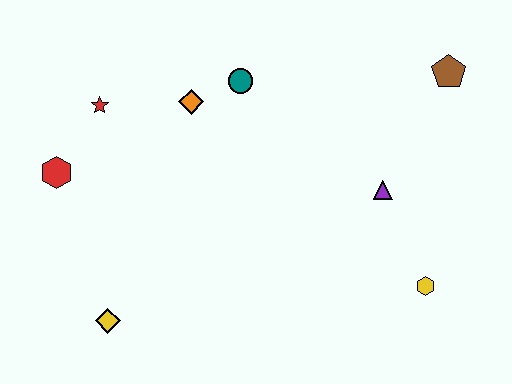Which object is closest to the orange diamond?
The teal circle is closest to the orange diamond.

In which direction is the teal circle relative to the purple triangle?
The teal circle is to the left of the purple triangle.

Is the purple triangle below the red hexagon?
Yes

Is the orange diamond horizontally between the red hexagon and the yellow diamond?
No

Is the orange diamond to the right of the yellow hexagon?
No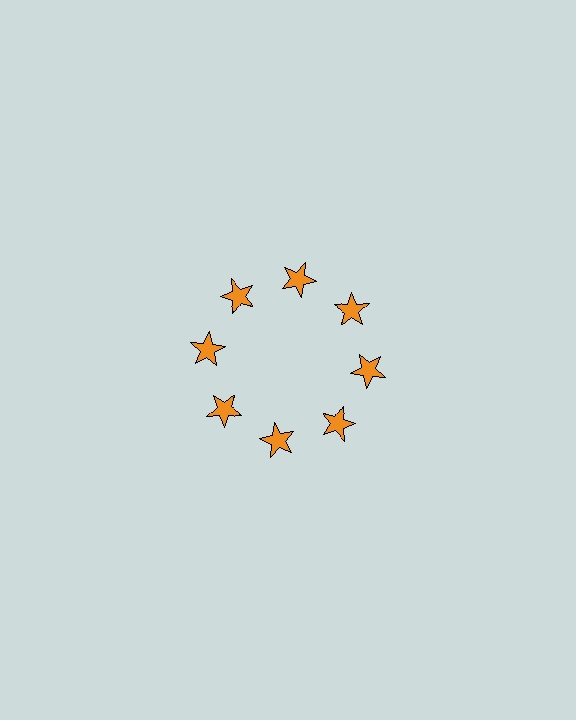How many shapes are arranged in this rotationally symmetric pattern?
There are 8 shapes, arranged in 8 groups of 1.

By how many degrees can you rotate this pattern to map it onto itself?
The pattern maps onto itself every 45 degrees of rotation.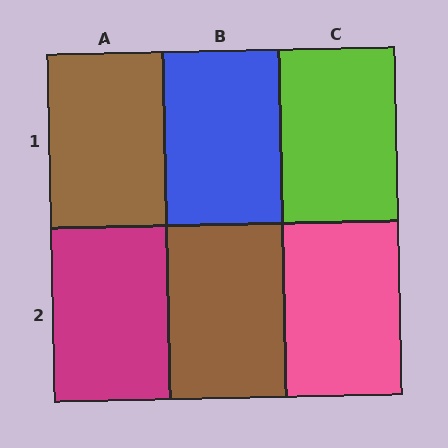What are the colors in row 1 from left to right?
Brown, blue, lime.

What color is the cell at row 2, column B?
Brown.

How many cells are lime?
1 cell is lime.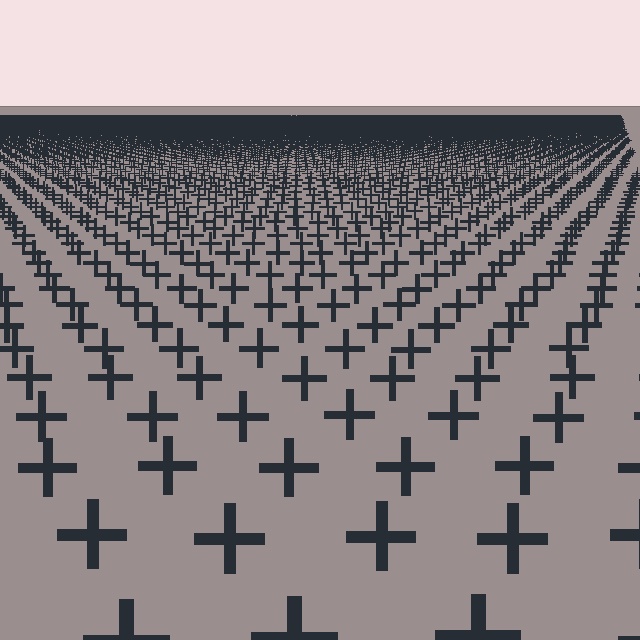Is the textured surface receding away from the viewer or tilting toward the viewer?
The surface is receding away from the viewer. Texture elements get smaller and denser toward the top.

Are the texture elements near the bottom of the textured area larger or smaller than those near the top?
Larger. Near the bottom, elements are closer to the viewer and appear at a bigger on-screen size.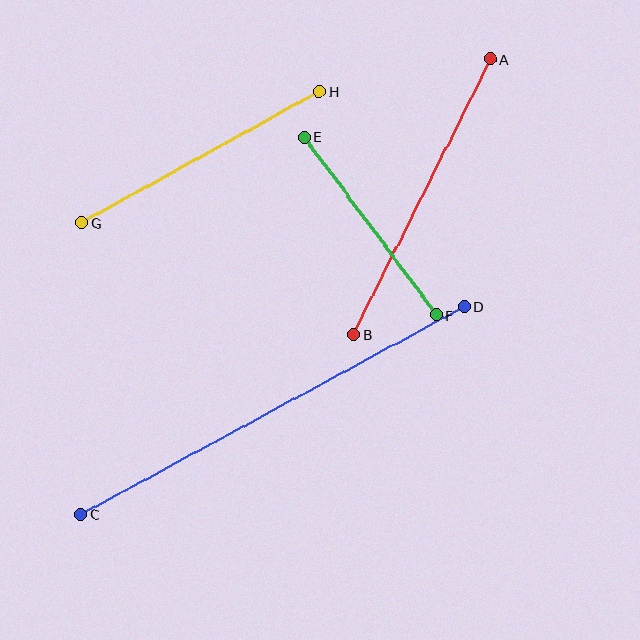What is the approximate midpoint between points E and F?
The midpoint is at approximately (370, 226) pixels.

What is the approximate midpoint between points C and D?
The midpoint is at approximately (273, 411) pixels.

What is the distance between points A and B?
The distance is approximately 308 pixels.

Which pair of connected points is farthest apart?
Points C and D are farthest apart.